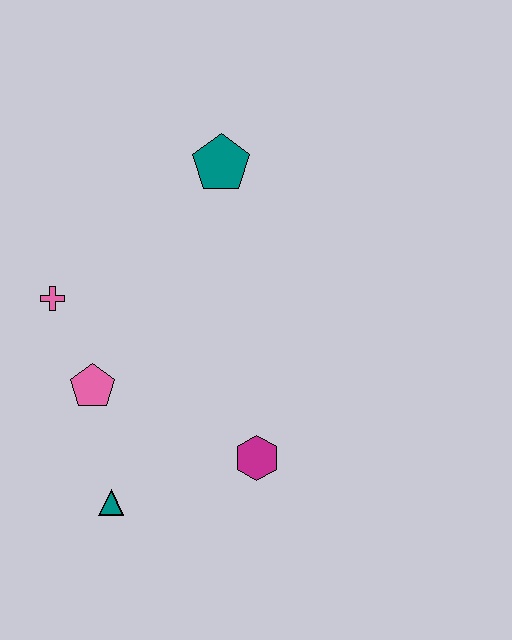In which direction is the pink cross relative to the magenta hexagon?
The pink cross is to the left of the magenta hexagon.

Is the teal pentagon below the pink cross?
No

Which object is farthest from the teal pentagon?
The teal triangle is farthest from the teal pentagon.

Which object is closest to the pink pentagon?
The pink cross is closest to the pink pentagon.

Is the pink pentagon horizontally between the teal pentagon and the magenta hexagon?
No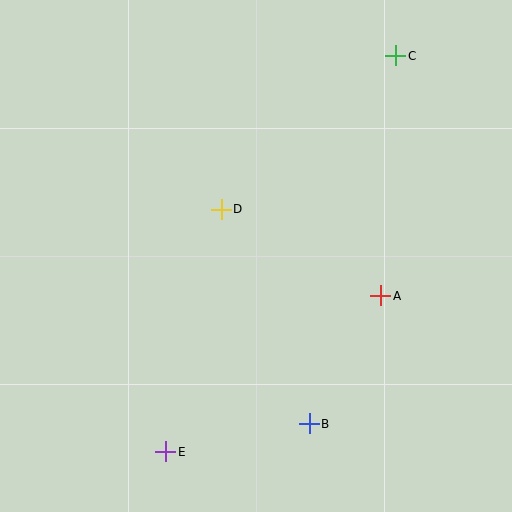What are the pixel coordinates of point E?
Point E is at (166, 452).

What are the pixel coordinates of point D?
Point D is at (221, 209).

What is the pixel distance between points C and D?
The distance between C and D is 233 pixels.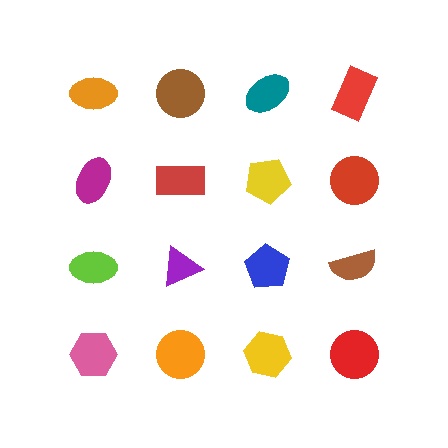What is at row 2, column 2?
A red rectangle.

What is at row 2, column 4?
A red circle.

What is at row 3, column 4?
A brown semicircle.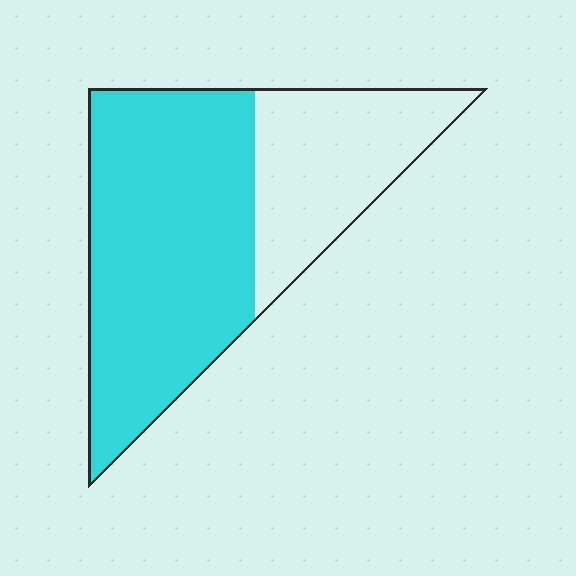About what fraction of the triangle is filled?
About two thirds (2/3).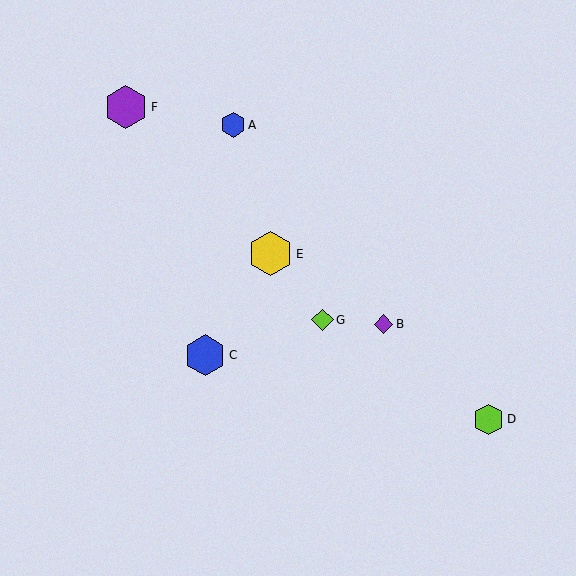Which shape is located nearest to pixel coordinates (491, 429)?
The lime hexagon (labeled D) at (489, 419) is nearest to that location.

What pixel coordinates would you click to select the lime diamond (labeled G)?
Click at (322, 320) to select the lime diamond G.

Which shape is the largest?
The yellow hexagon (labeled E) is the largest.